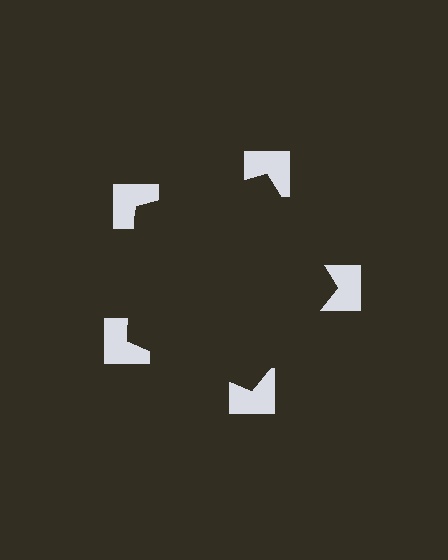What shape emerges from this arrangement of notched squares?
An illusory pentagon — its edges are inferred from the aligned wedge cuts in the notched squares, not physically drawn.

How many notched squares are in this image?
There are 5 — one at each vertex of the illusory pentagon.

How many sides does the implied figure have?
5 sides.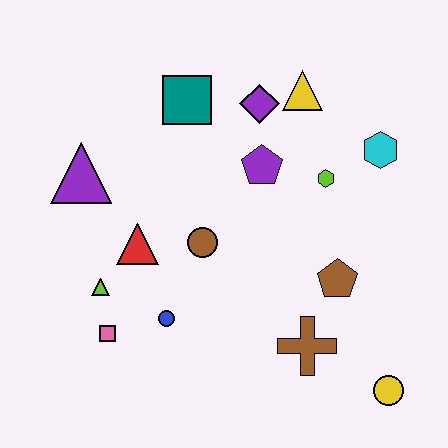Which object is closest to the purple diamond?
The yellow triangle is closest to the purple diamond.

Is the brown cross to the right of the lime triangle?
Yes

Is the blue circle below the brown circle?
Yes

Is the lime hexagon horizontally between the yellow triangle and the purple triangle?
No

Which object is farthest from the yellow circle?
The purple triangle is farthest from the yellow circle.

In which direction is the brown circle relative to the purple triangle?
The brown circle is to the right of the purple triangle.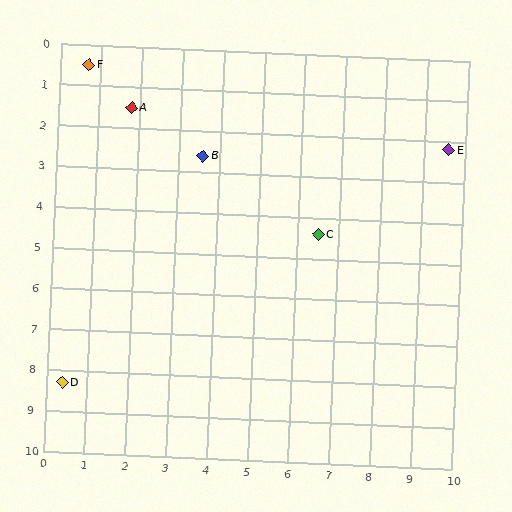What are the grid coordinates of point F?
Point F is at approximately (0.7, 0.5).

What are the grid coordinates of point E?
Point E is at approximately (9.6, 2.2).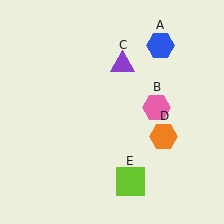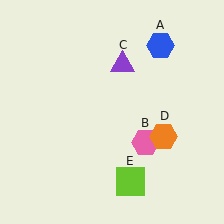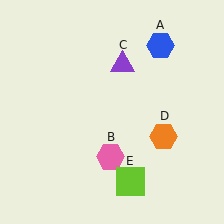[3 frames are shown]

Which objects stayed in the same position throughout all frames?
Blue hexagon (object A) and purple triangle (object C) and orange hexagon (object D) and lime square (object E) remained stationary.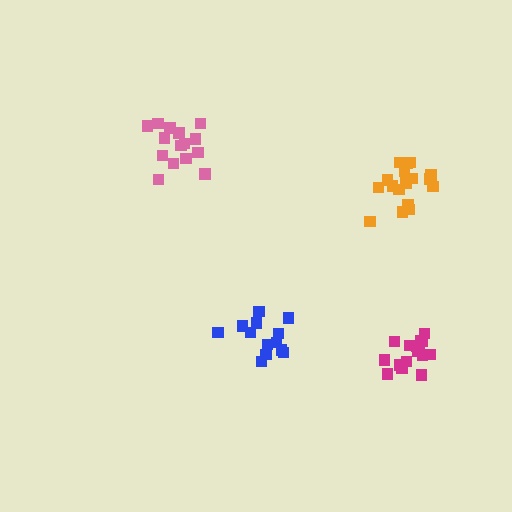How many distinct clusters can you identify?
There are 4 distinct clusters.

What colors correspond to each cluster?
The clusters are colored: blue, orange, magenta, pink.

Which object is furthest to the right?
The magenta cluster is rightmost.